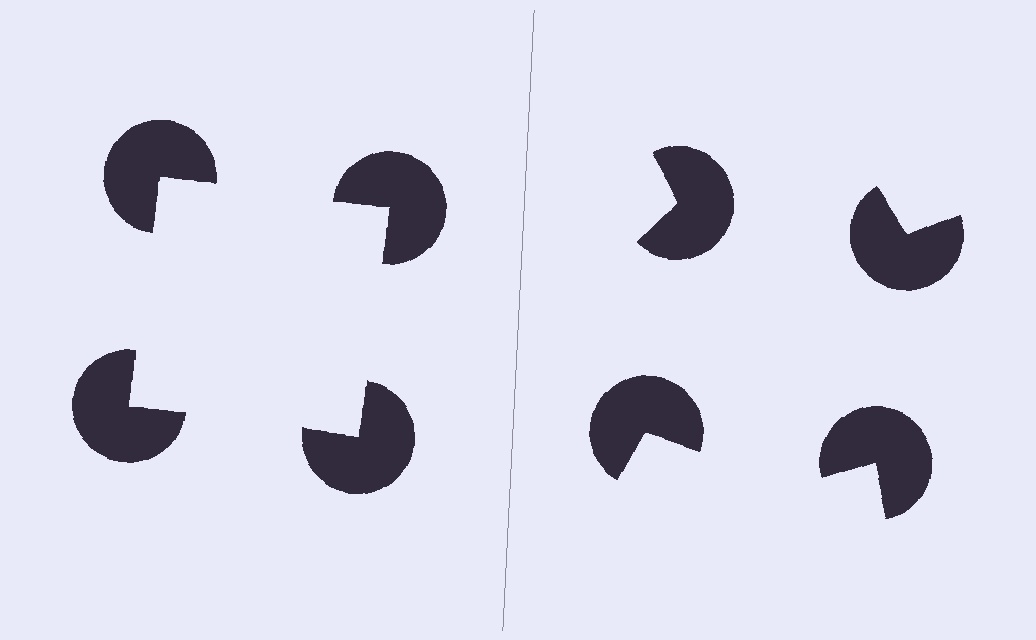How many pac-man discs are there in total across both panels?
8 — 4 on each side.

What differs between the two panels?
The pac-man discs are positioned identically on both sides; only the wedge orientations differ. On the left they align to a square; on the right they are misaligned.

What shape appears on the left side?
An illusory square.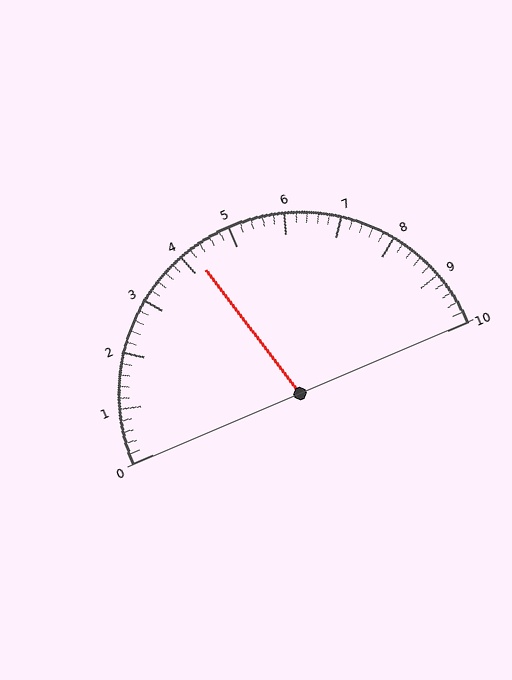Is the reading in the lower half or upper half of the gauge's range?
The reading is in the lower half of the range (0 to 10).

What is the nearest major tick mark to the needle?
The nearest major tick mark is 4.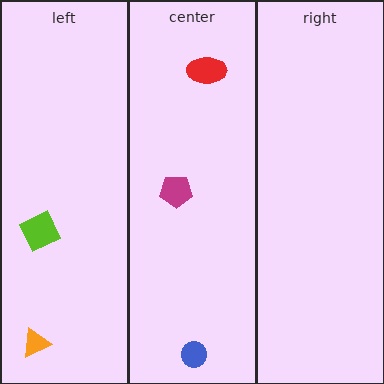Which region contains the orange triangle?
The left region.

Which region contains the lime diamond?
The left region.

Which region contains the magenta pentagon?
The center region.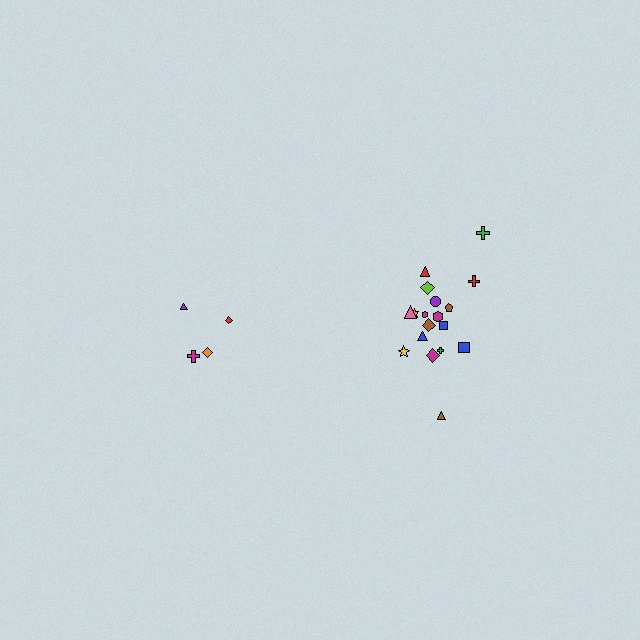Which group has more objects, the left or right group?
The right group.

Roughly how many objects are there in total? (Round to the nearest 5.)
Roughly 20 objects in total.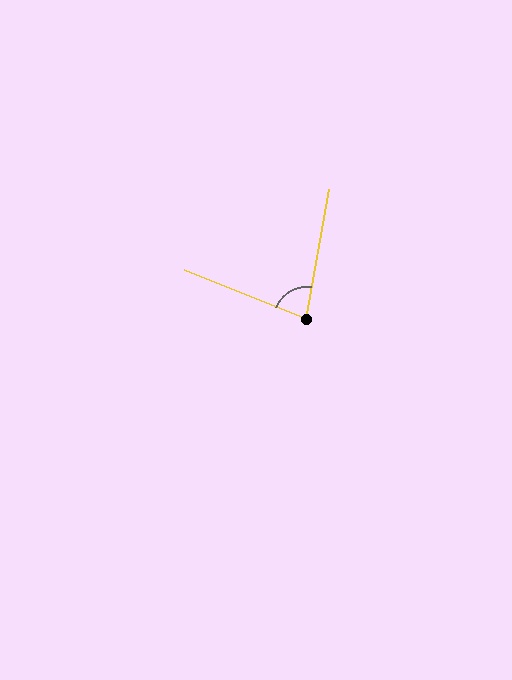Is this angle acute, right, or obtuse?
It is acute.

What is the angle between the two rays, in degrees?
Approximately 78 degrees.